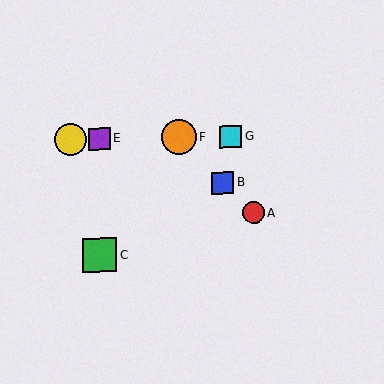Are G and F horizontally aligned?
Yes, both are at y≈137.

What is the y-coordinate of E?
Object E is at y≈139.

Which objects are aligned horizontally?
Objects D, E, F, G are aligned horizontally.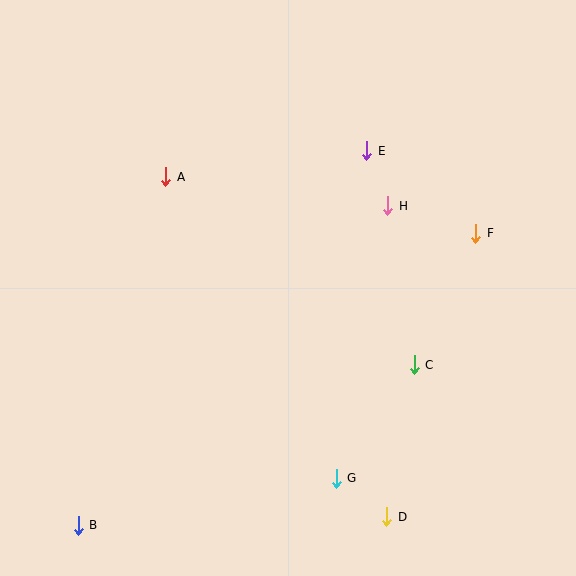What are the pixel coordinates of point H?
Point H is at (388, 206).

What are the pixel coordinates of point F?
Point F is at (476, 233).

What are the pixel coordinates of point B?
Point B is at (78, 525).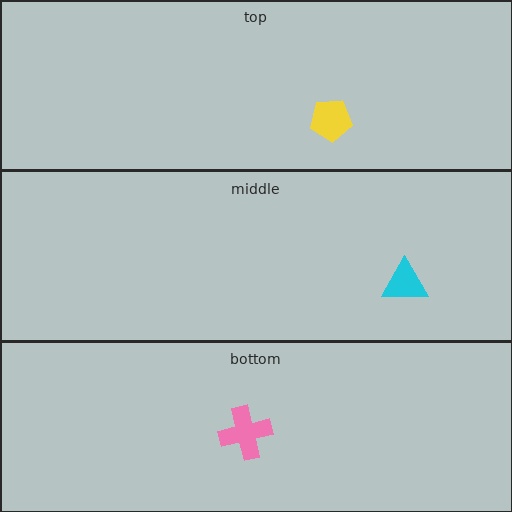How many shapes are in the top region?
1.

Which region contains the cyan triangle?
The middle region.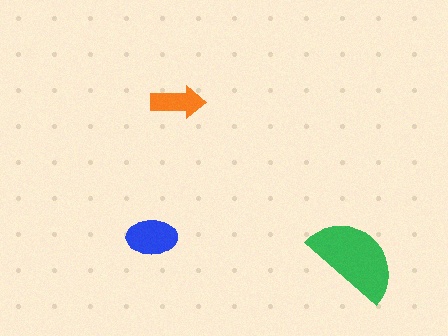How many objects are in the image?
There are 3 objects in the image.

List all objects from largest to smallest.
The green semicircle, the blue ellipse, the orange arrow.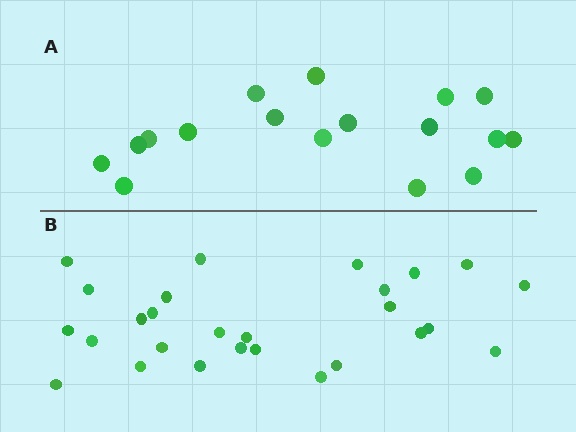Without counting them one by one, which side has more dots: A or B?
Region B (the bottom region) has more dots.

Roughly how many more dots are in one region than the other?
Region B has roughly 10 or so more dots than region A.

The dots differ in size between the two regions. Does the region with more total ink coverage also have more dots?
No. Region A has more total ink coverage because its dots are larger, but region B actually contains more individual dots. Total area can be misleading — the number of items is what matters here.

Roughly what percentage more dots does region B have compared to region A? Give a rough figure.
About 60% more.